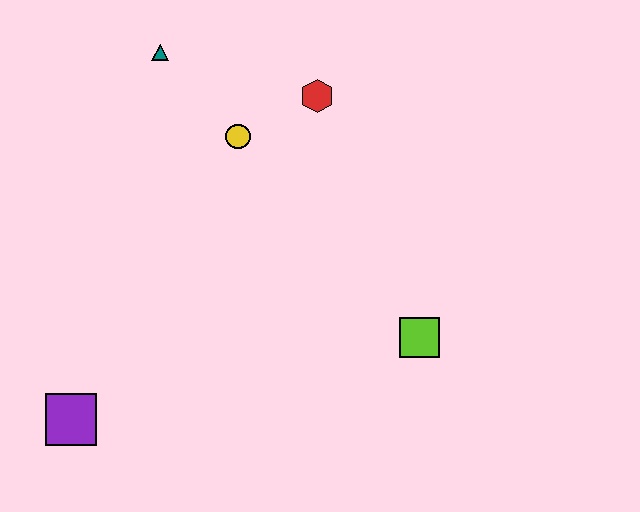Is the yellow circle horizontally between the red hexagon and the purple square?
Yes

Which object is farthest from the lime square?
The teal triangle is farthest from the lime square.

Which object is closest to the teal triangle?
The yellow circle is closest to the teal triangle.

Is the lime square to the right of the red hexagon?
Yes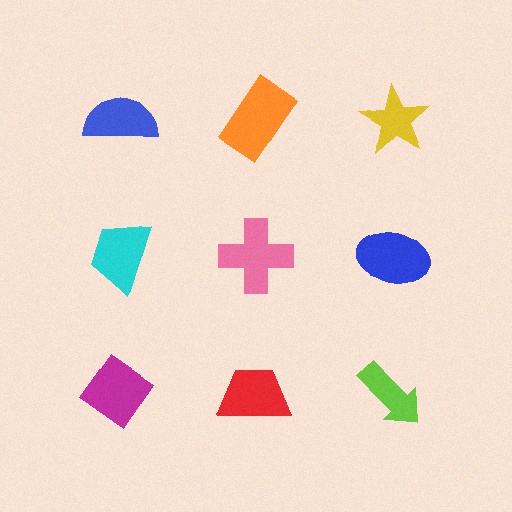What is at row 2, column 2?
A pink cross.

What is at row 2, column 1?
A cyan trapezoid.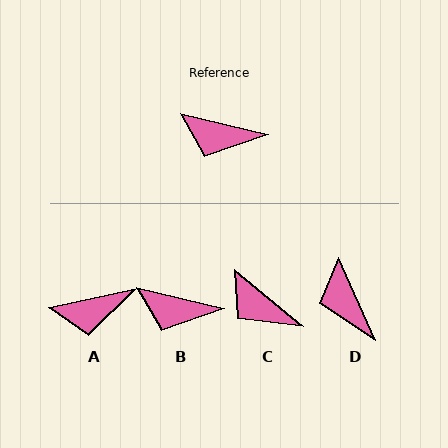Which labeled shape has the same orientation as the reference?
B.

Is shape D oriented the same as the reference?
No, it is off by about 53 degrees.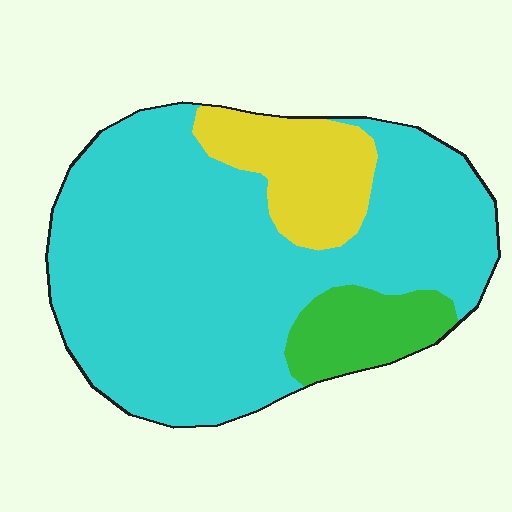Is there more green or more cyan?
Cyan.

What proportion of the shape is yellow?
Yellow takes up about one eighth (1/8) of the shape.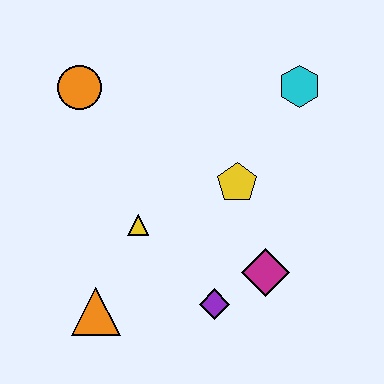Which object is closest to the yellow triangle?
The orange triangle is closest to the yellow triangle.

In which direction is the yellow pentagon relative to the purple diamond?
The yellow pentagon is above the purple diamond.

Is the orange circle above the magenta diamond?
Yes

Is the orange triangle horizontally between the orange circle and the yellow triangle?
Yes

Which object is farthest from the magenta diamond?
The orange circle is farthest from the magenta diamond.